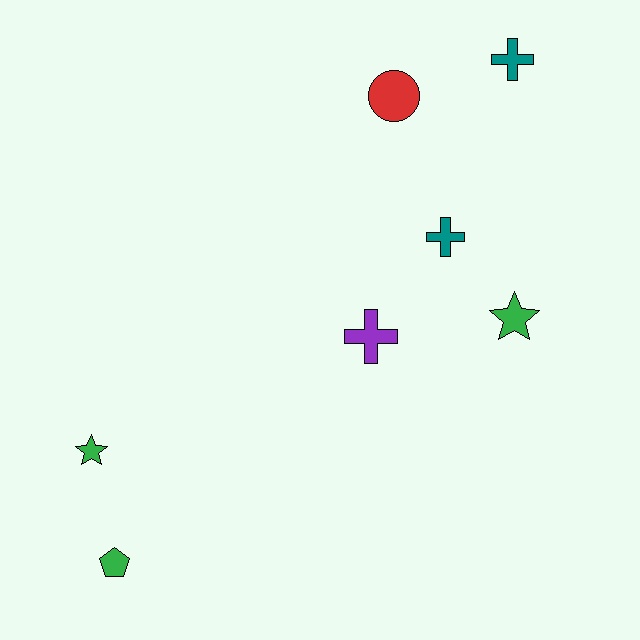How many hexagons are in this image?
There are no hexagons.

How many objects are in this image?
There are 7 objects.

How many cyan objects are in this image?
There are no cyan objects.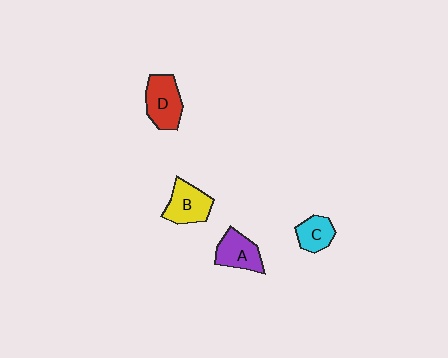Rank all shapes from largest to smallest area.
From largest to smallest: D (red), B (yellow), A (purple), C (cyan).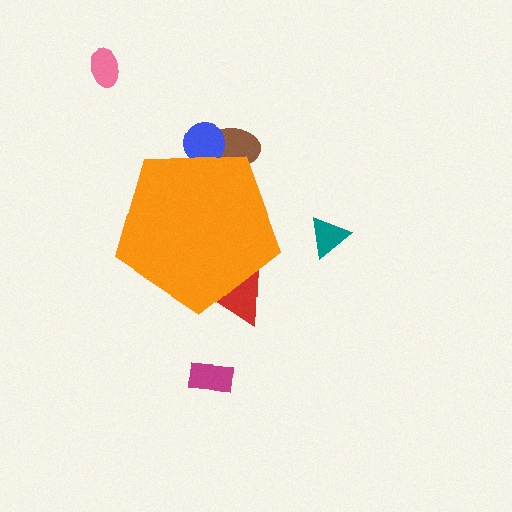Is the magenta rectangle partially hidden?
No, the magenta rectangle is fully visible.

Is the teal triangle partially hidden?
No, the teal triangle is fully visible.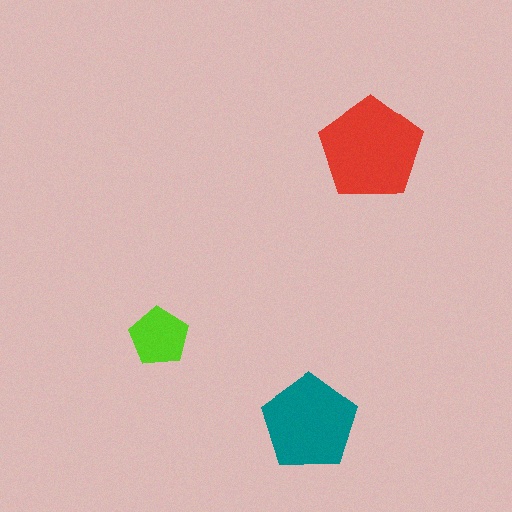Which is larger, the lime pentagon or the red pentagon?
The red one.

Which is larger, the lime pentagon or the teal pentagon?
The teal one.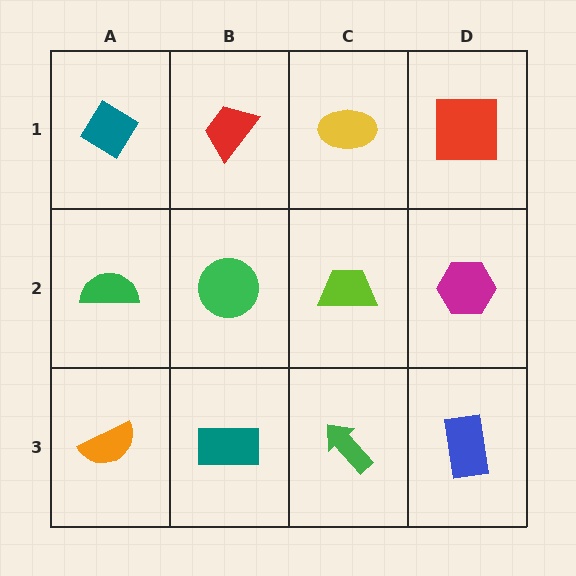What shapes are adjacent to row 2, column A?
A teal diamond (row 1, column A), an orange semicircle (row 3, column A), a green circle (row 2, column B).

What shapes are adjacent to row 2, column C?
A yellow ellipse (row 1, column C), a green arrow (row 3, column C), a green circle (row 2, column B), a magenta hexagon (row 2, column D).